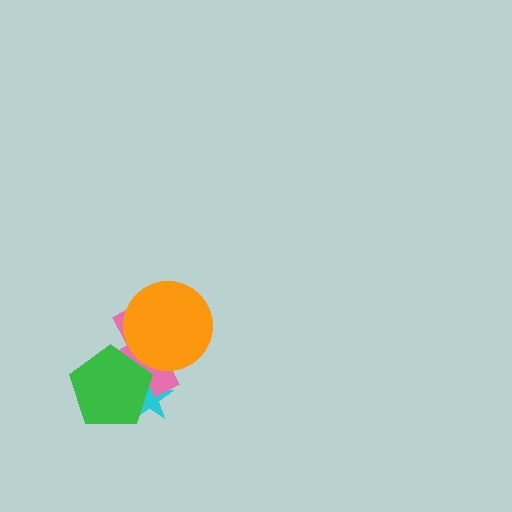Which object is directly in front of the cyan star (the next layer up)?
The pink cross is directly in front of the cyan star.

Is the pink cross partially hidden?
Yes, it is partially covered by another shape.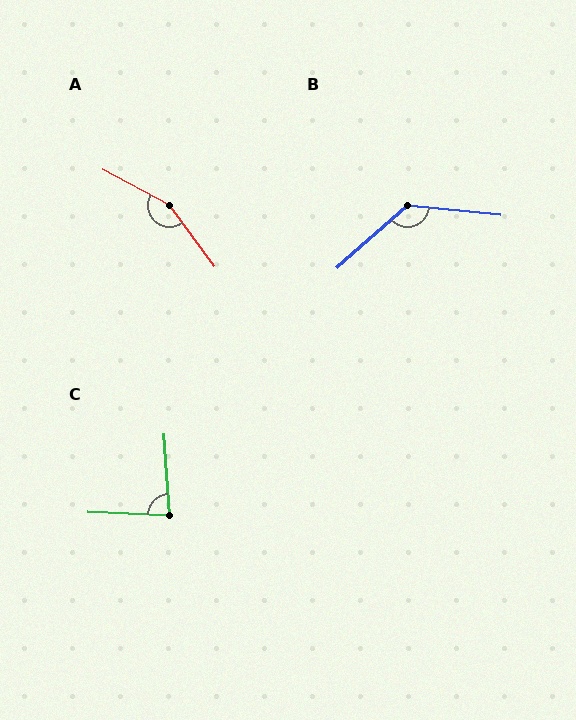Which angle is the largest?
A, at approximately 155 degrees.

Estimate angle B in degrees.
Approximately 133 degrees.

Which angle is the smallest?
C, at approximately 84 degrees.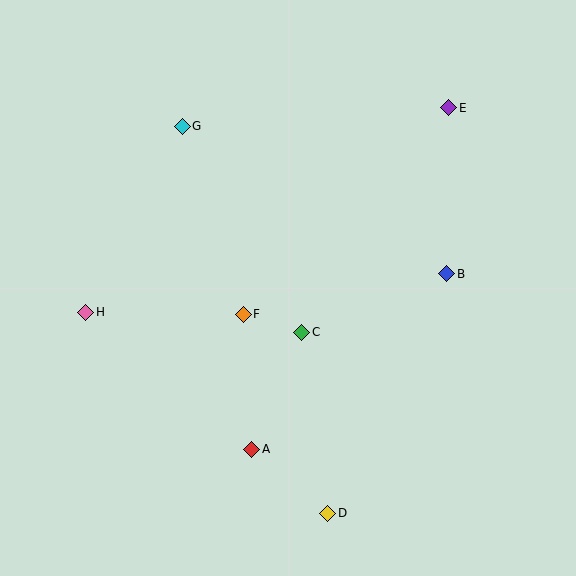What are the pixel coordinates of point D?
Point D is at (328, 513).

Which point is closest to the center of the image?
Point C at (302, 332) is closest to the center.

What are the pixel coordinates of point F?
Point F is at (243, 314).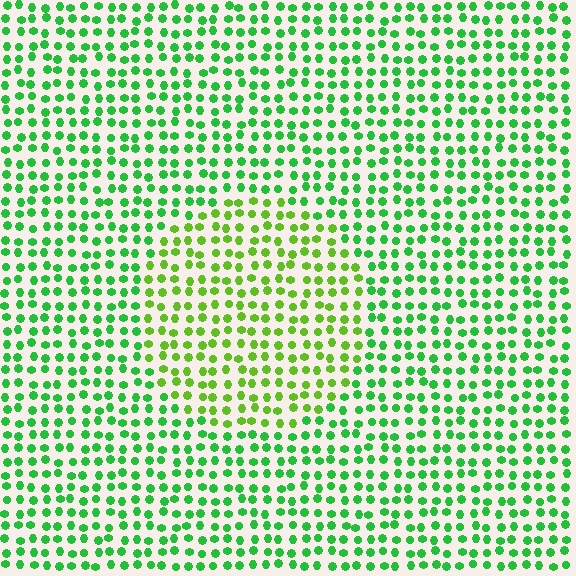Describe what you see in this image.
The image is filled with small green elements in a uniform arrangement. A circle-shaped region is visible where the elements are tinted to a slightly different hue, forming a subtle color boundary.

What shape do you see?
I see a circle.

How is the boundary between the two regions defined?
The boundary is defined purely by a slight shift in hue (about 32 degrees). Spacing, size, and orientation are identical on both sides.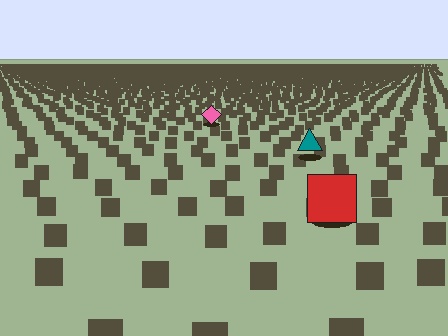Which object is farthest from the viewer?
The pink diamond is farthest from the viewer. It appears smaller and the ground texture around it is denser.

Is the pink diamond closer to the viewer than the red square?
No. The red square is closer — you can tell from the texture gradient: the ground texture is coarser near it.